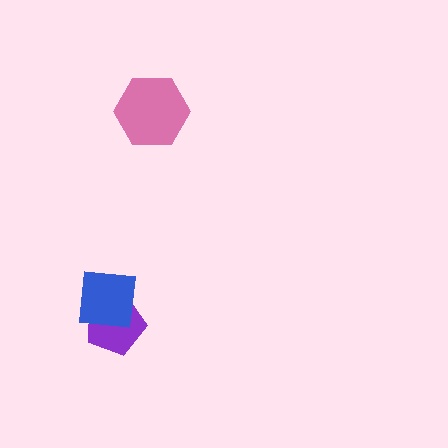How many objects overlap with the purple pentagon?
1 object overlaps with the purple pentagon.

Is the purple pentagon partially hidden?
Yes, it is partially covered by another shape.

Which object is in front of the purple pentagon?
The blue square is in front of the purple pentagon.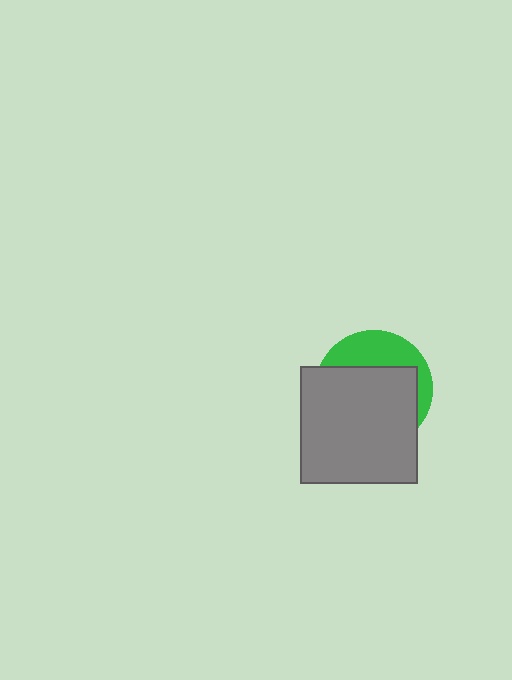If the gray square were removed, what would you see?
You would see the complete green circle.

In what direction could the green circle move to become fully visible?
The green circle could move up. That would shift it out from behind the gray square entirely.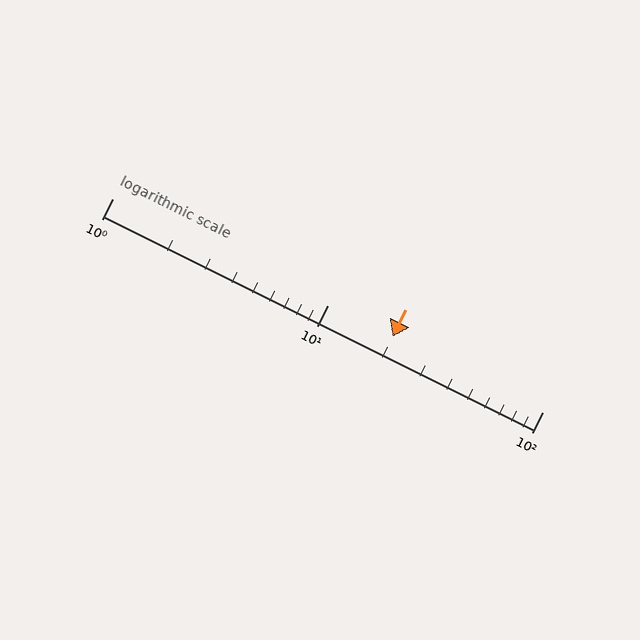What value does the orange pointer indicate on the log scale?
The pointer indicates approximately 20.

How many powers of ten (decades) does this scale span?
The scale spans 2 decades, from 1 to 100.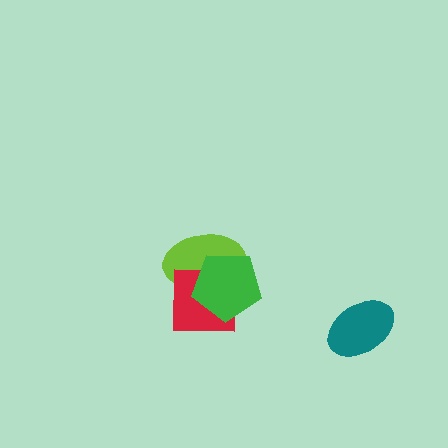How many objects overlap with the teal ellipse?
0 objects overlap with the teal ellipse.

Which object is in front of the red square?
The green pentagon is in front of the red square.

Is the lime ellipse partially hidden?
Yes, it is partially covered by another shape.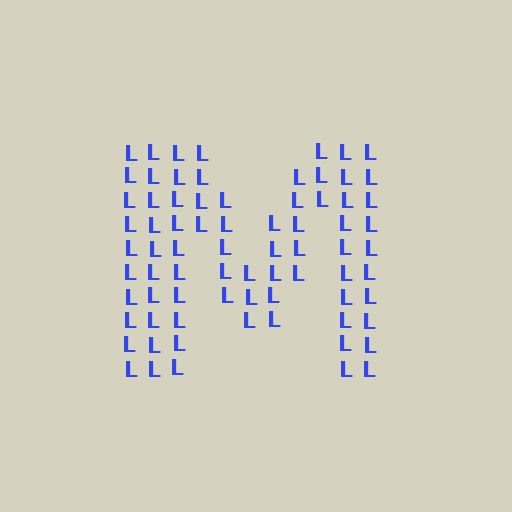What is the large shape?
The large shape is the letter M.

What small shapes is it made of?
It is made of small letter L's.